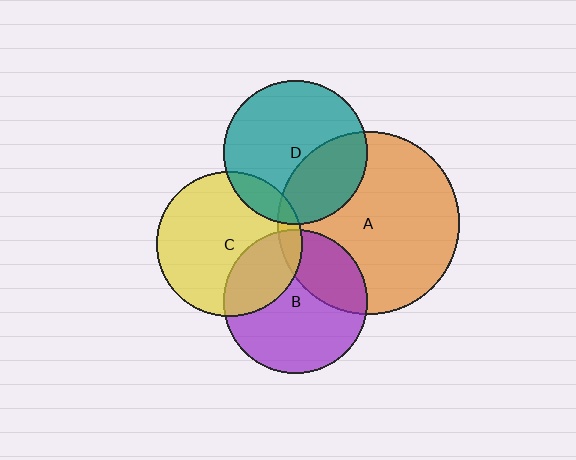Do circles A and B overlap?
Yes.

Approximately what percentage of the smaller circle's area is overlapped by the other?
Approximately 30%.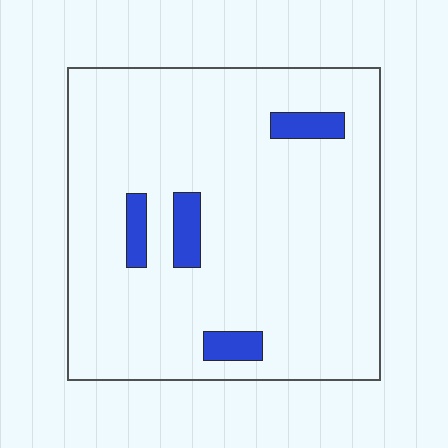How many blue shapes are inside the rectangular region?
4.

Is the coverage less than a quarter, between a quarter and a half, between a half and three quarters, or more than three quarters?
Less than a quarter.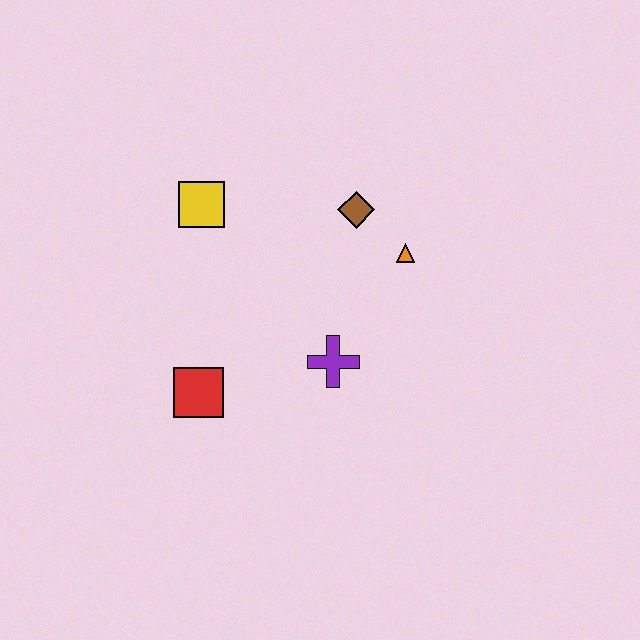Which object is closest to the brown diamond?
The orange triangle is closest to the brown diamond.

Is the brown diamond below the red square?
No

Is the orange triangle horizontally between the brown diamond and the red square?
No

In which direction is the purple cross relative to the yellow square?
The purple cross is below the yellow square.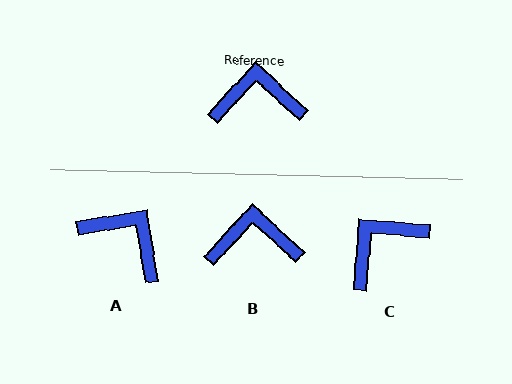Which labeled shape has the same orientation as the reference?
B.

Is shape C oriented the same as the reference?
No, it is off by about 37 degrees.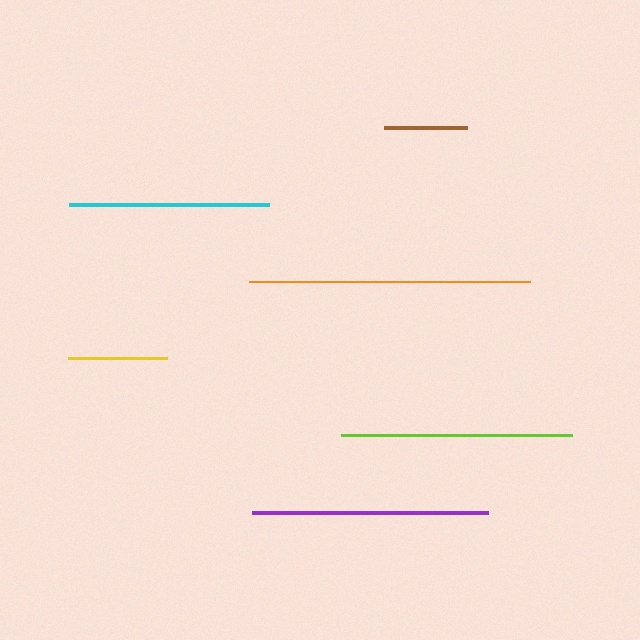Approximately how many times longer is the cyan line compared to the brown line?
The cyan line is approximately 2.4 times the length of the brown line.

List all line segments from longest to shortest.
From longest to shortest: orange, purple, lime, cyan, yellow, brown.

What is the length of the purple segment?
The purple segment is approximately 236 pixels long.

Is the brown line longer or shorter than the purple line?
The purple line is longer than the brown line.